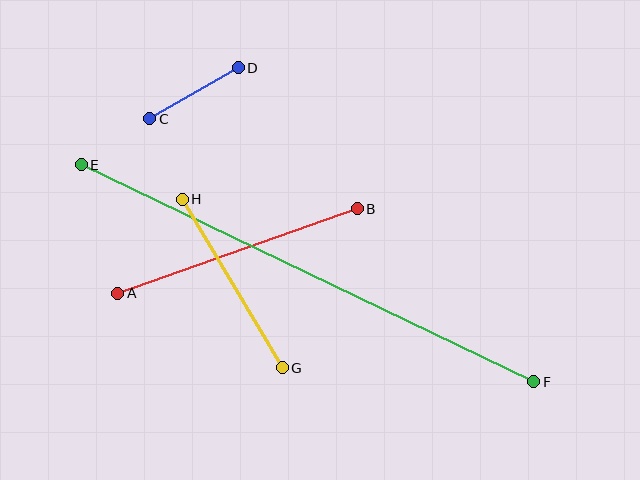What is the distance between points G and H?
The distance is approximately 196 pixels.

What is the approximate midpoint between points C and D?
The midpoint is at approximately (194, 93) pixels.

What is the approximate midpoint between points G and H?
The midpoint is at approximately (232, 283) pixels.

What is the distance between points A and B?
The distance is approximately 254 pixels.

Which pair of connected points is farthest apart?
Points E and F are farthest apart.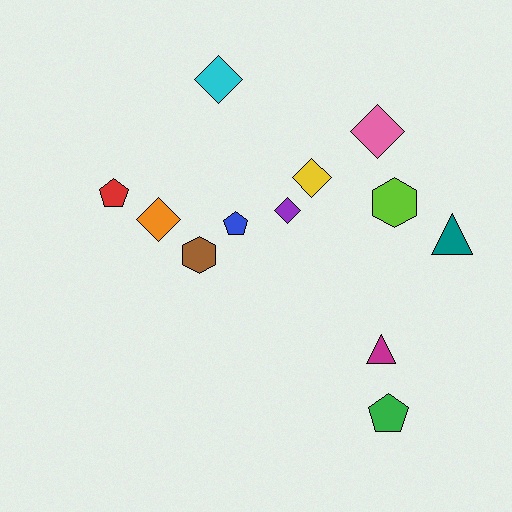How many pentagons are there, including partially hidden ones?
There are 3 pentagons.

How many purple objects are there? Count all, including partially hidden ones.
There is 1 purple object.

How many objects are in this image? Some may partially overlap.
There are 12 objects.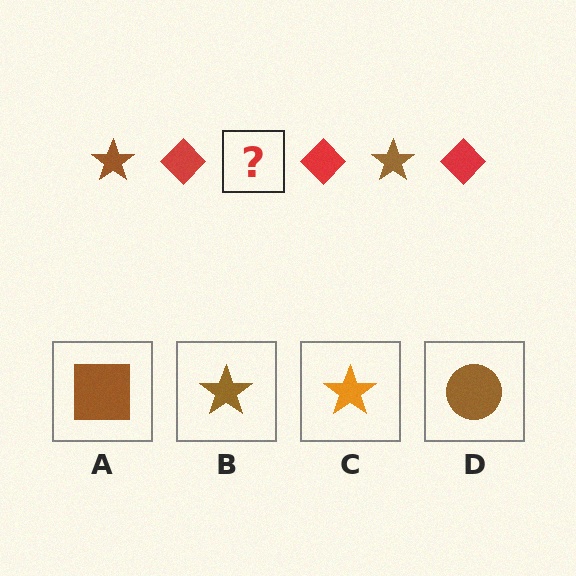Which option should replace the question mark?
Option B.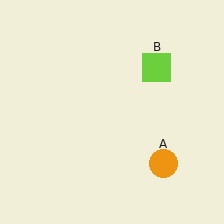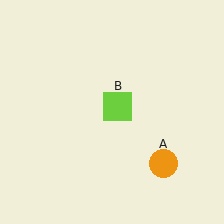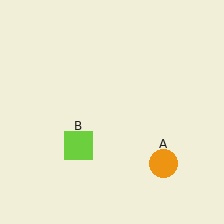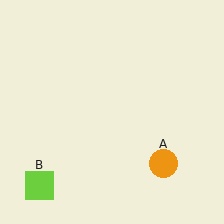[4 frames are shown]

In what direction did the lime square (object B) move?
The lime square (object B) moved down and to the left.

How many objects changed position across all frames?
1 object changed position: lime square (object B).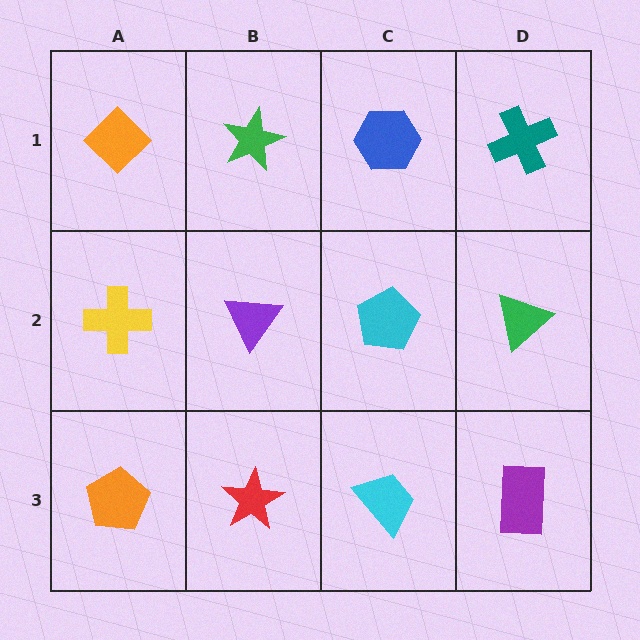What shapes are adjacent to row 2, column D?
A teal cross (row 1, column D), a purple rectangle (row 3, column D), a cyan pentagon (row 2, column C).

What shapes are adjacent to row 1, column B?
A purple triangle (row 2, column B), an orange diamond (row 1, column A), a blue hexagon (row 1, column C).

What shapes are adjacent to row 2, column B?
A green star (row 1, column B), a red star (row 3, column B), a yellow cross (row 2, column A), a cyan pentagon (row 2, column C).